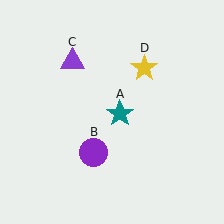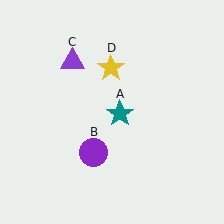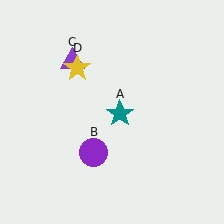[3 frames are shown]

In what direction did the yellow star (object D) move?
The yellow star (object D) moved left.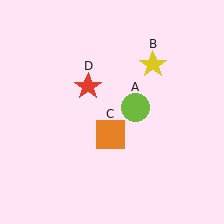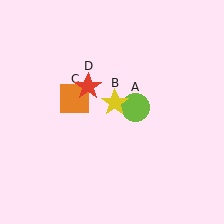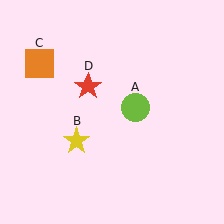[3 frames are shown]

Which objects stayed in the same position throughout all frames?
Lime circle (object A) and red star (object D) remained stationary.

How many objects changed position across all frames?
2 objects changed position: yellow star (object B), orange square (object C).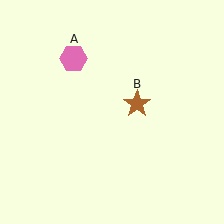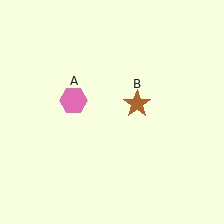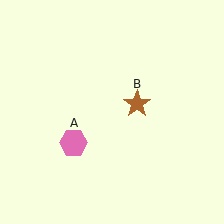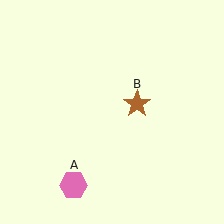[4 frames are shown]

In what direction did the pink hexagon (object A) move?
The pink hexagon (object A) moved down.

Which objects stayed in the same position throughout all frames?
Brown star (object B) remained stationary.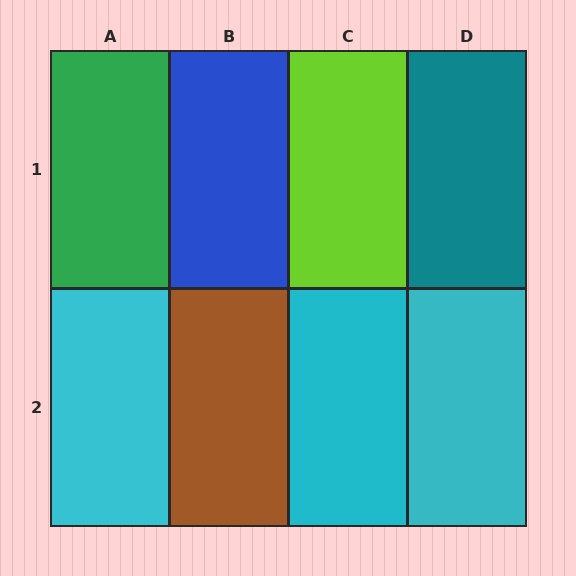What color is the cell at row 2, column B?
Brown.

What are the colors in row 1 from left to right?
Green, blue, lime, teal.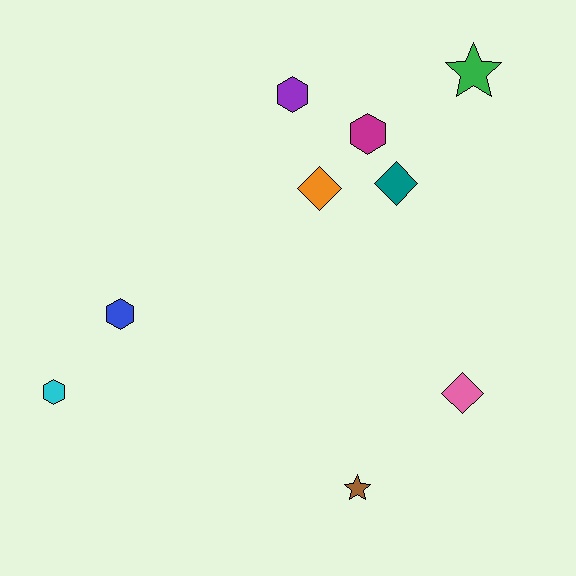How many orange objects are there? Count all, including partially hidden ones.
There is 1 orange object.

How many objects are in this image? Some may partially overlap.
There are 9 objects.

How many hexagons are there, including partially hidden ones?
There are 4 hexagons.